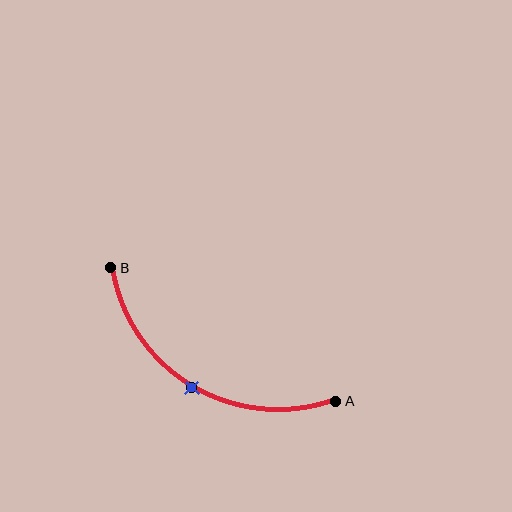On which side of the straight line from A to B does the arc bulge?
The arc bulges below the straight line connecting A and B.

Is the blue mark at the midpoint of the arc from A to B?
Yes. The blue mark lies on the arc at equal arc-length from both A and B — it is the arc midpoint.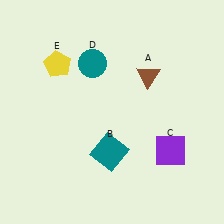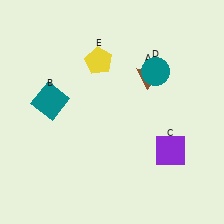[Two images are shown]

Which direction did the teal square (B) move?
The teal square (B) moved left.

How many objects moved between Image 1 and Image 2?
3 objects moved between the two images.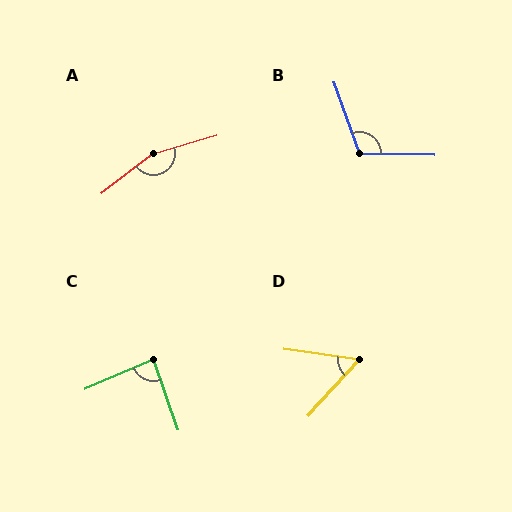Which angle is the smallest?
D, at approximately 56 degrees.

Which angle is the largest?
A, at approximately 159 degrees.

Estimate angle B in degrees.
Approximately 111 degrees.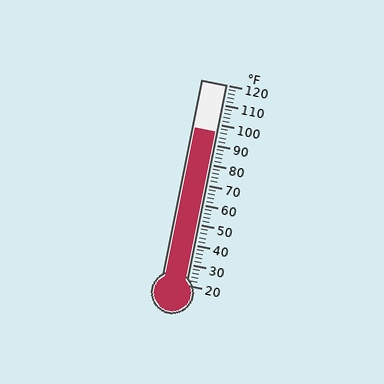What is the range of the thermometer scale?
The thermometer scale ranges from 20°F to 120°F.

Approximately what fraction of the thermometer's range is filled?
The thermometer is filled to approximately 75% of its range.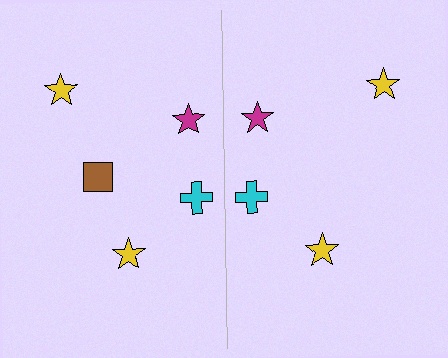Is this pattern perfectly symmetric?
No, the pattern is not perfectly symmetric. A brown square is missing from the right side.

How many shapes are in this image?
There are 9 shapes in this image.